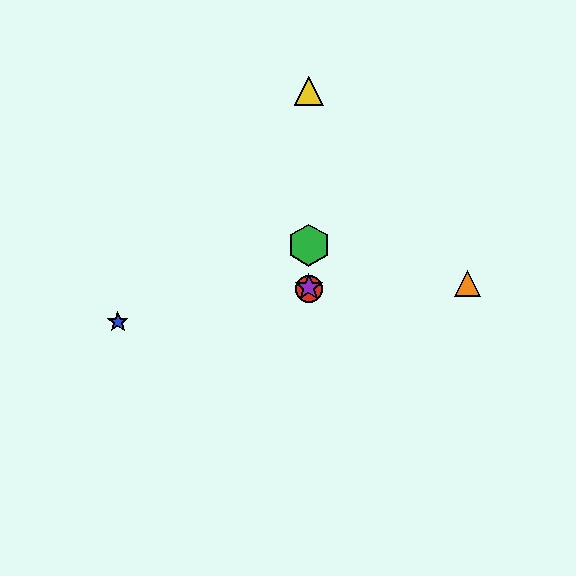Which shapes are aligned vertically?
The red circle, the green hexagon, the yellow triangle, the purple star are aligned vertically.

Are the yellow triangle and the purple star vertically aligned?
Yes, both are at x≈309.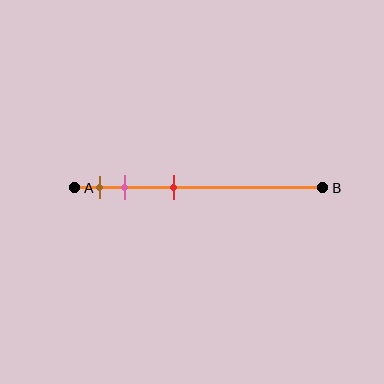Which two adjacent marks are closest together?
The brown and pink marks are the closest adjacent pair.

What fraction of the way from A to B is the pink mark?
The pink mark is approximately 20% (0.2) of the way from A to B.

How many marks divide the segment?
There are 3 marks dividing the segment.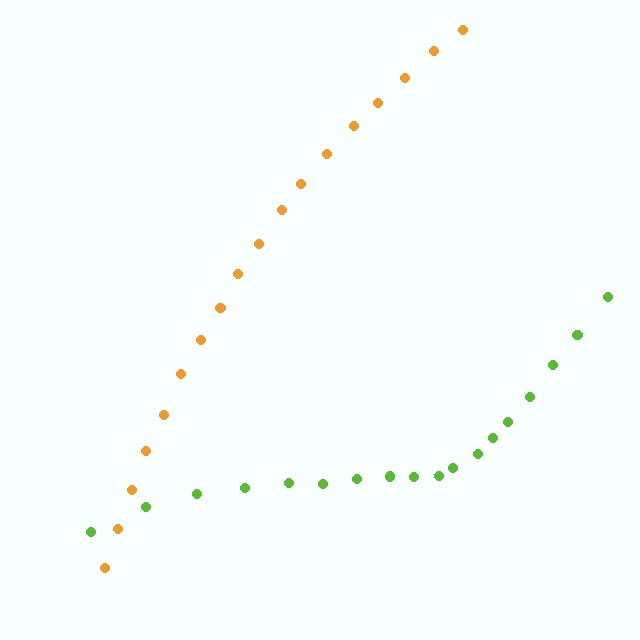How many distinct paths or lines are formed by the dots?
There are 2 distinct paths.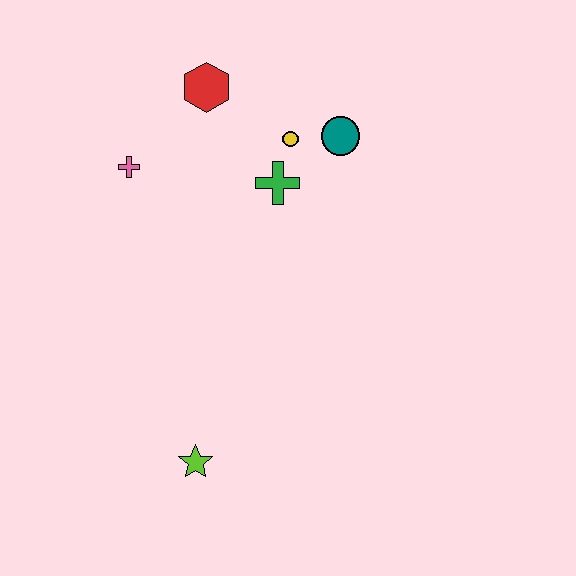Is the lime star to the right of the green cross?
No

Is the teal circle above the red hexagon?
No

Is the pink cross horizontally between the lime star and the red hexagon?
No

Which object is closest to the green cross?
The yellow circle is closest to the green cross.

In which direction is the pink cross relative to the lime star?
The pink cross is above the lime star.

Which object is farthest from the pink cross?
The lime star is farthest from the pink cross.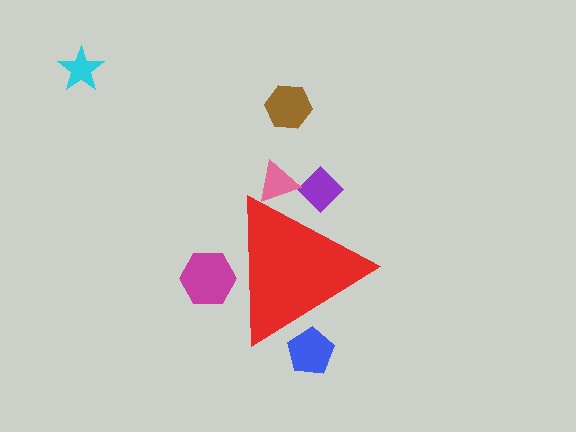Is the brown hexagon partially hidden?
No, the brown hexagon is fully visible.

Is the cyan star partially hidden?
No, the cyan star is fully visible.